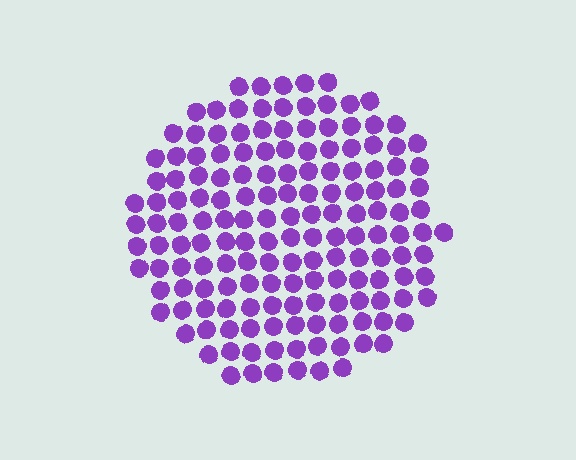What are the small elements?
The small elements are circles.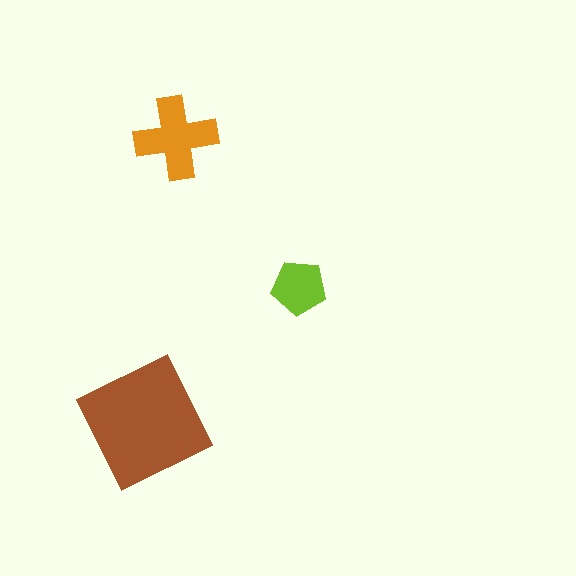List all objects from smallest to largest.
The lime pentagon, the orange cross, the brown square.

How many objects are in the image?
There are 3 objects in the image.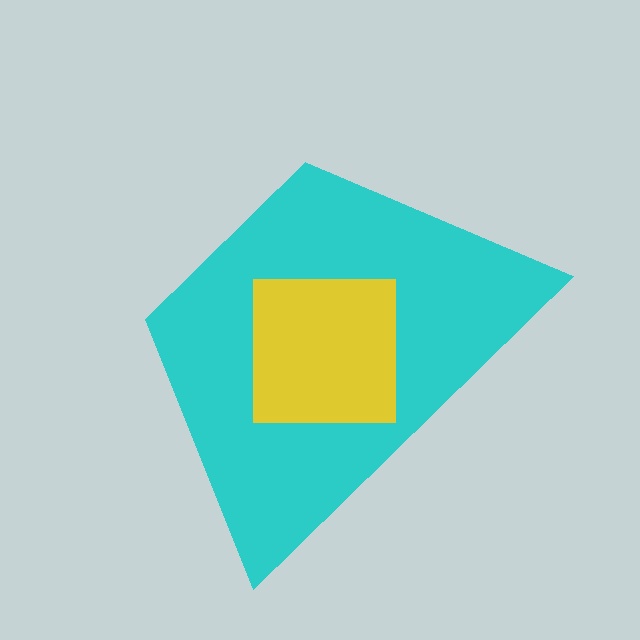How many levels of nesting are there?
2.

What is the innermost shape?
The yellow square.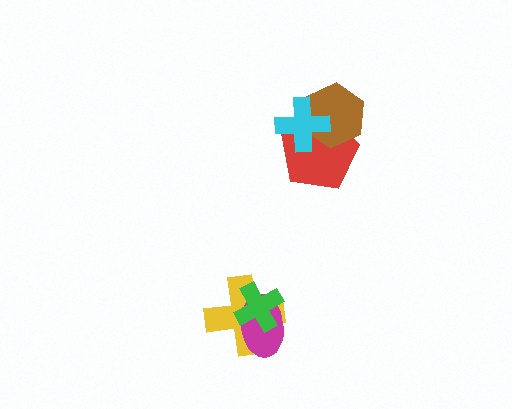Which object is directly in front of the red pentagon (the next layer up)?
The brown hexagon is directly in front of the red pentagon.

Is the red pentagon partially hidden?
Yes, it is partially covered by another shape.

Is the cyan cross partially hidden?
No, no other shape covers it.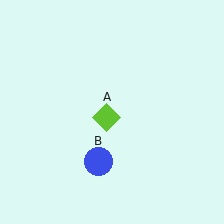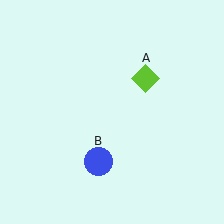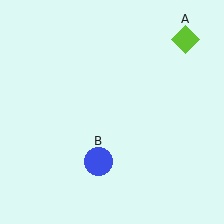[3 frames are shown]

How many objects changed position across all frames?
1 object changed position: lime diamond (object A).